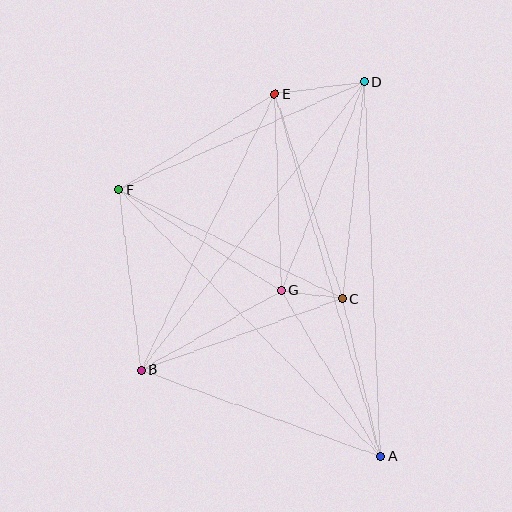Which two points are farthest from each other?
Points A and E are farthest from each other.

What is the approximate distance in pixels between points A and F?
The distance between A and F is approximately 373 pixels.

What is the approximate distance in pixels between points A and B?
The distance between A and B is approximately 255 pixels.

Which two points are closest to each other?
Points C and G are closest to each other.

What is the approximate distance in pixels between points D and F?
The distance between D and F is approximately 268 pixels.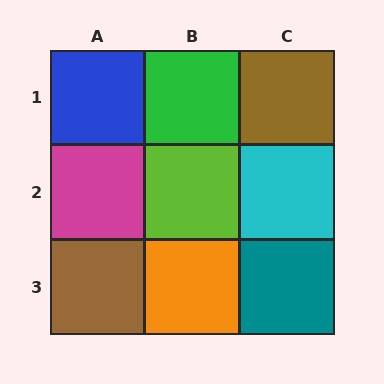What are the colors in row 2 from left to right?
Magenta, lime, cyan.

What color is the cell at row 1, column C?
Brown.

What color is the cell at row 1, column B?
Green.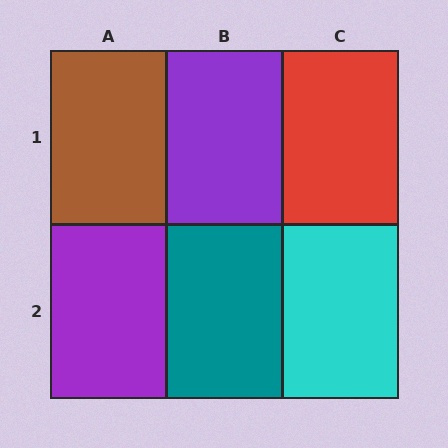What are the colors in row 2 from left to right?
Purple, teal, cyan.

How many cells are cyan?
1 cell is cyan.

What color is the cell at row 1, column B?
Purple.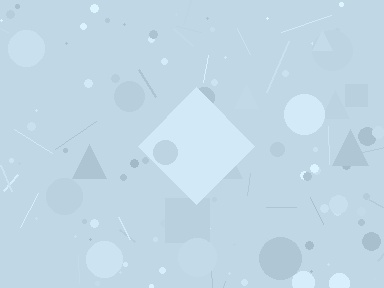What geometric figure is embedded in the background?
A diamond is embedded in the background.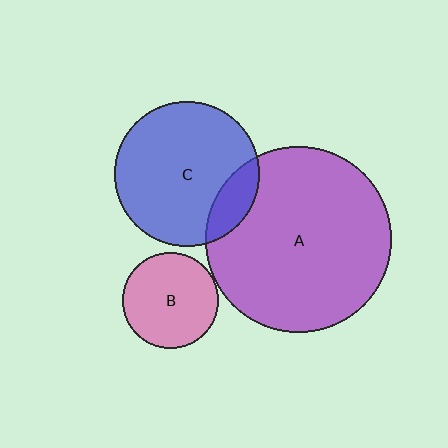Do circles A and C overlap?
Yes.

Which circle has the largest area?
Circle A (purple).